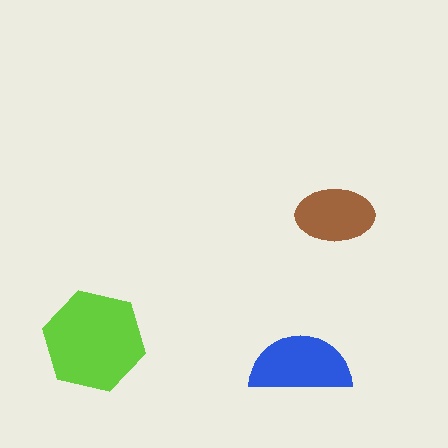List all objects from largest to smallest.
The lime hexagon, the blue semicircle, the brown ellipse.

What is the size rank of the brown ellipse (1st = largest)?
3rd.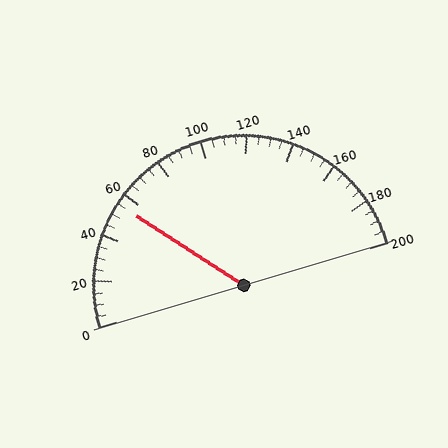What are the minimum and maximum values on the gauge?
The gauge ranges from 0 to 200.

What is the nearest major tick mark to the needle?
The nearest major tick mark is 60.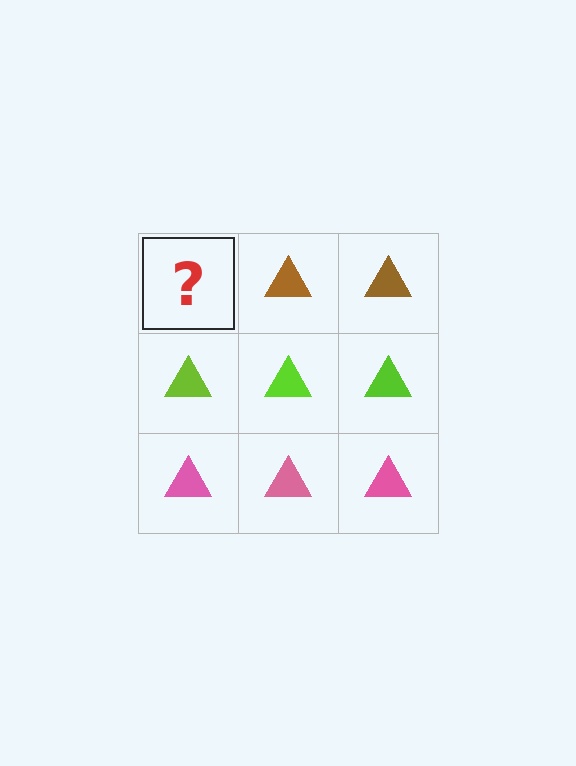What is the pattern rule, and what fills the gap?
The rule is that each row has a consistent color. The gap should be filled with a brown triangle.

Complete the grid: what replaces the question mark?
The question mark should be replaced with a brown triangle.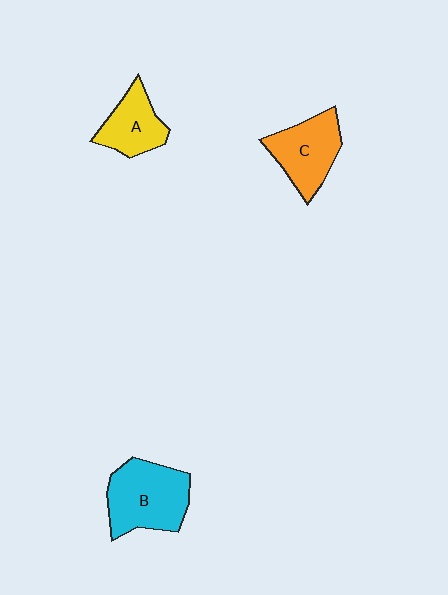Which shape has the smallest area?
Shape A (yellow).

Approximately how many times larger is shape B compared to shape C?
Approximately 1.2 times.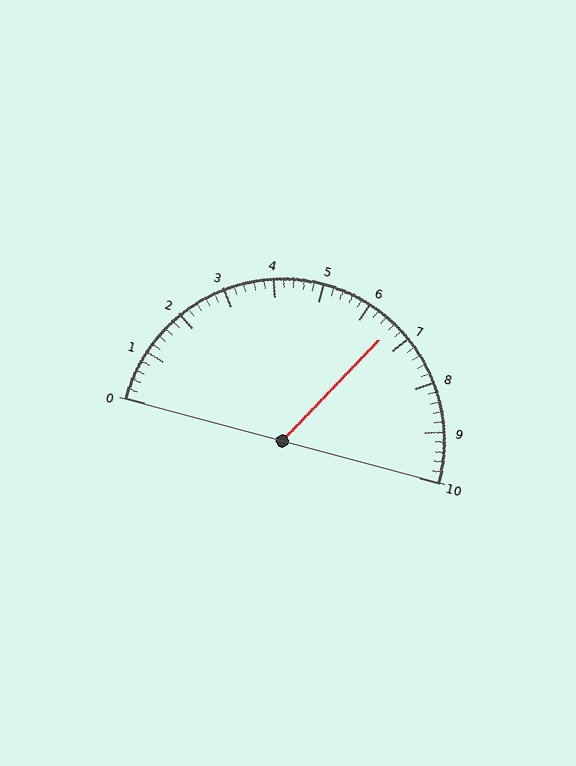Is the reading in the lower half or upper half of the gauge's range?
The reading is in the upper half of the range (0 to 10).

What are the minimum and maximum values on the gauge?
The gauge ranges from 0 to 10.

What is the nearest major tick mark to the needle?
The nearest major tick mark is 7.